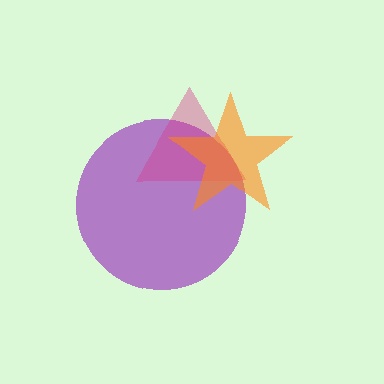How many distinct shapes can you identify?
There are 3 distinct shapes: a purple circle, a magenta triangle, an orange star.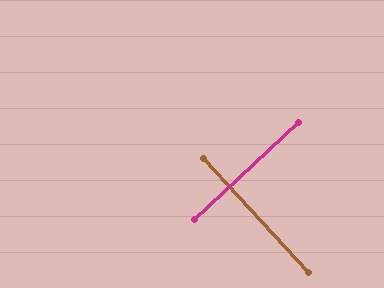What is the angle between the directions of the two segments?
Approximately 90 degrees.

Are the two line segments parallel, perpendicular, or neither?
Perpendicular — they meet at approximately 90°.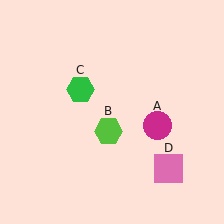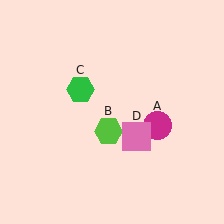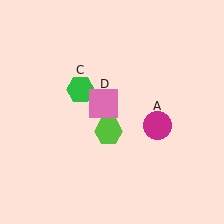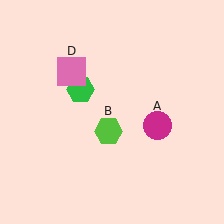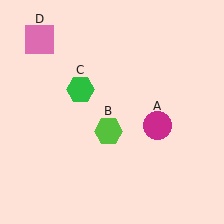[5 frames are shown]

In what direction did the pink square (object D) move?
The pink square (object D) moved up and to the left.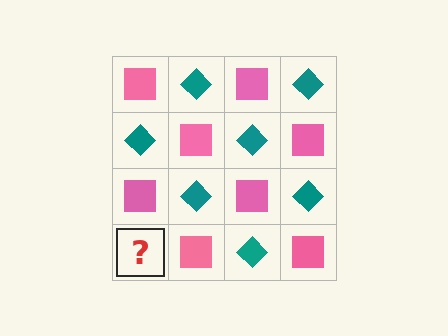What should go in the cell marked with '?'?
The missing cell should contain a teal diamond.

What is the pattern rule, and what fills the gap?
The rule is that it alternates pink square and teal diamond in a checkerboard pattern. The gap should be filled with a teal diamond.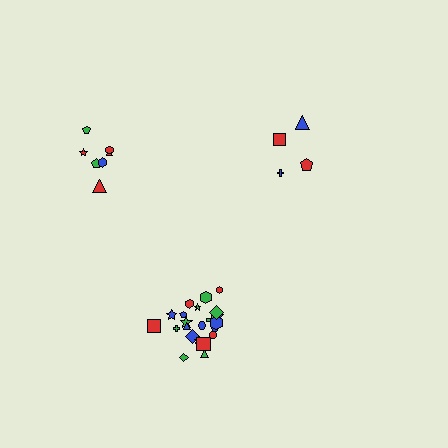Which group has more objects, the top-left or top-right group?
The top-left group.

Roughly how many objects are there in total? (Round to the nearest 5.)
Roughly 35 objects in total.